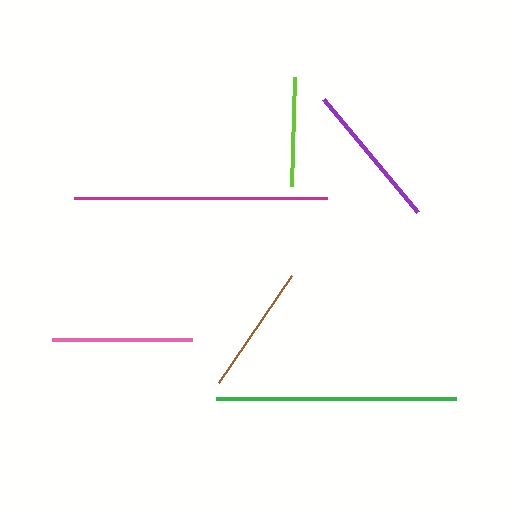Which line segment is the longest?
The magenta line is the longest at approximately 253 pixels.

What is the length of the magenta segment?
The magenta segment is approximately 253 pixels long.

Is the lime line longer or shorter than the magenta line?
The magenta line is longer than the lime line.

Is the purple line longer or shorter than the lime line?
The purple line is longer than the lime line.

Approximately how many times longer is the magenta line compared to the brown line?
The magenta line is approximately 1.9 times the length of the brown line.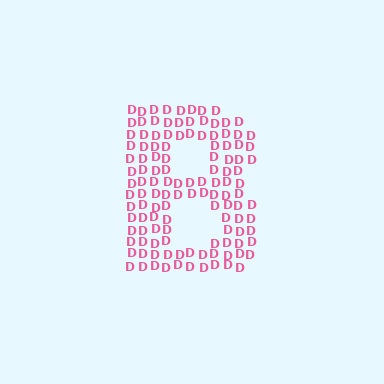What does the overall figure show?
The overall figure shows the letter B.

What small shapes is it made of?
It is made of small letter D's.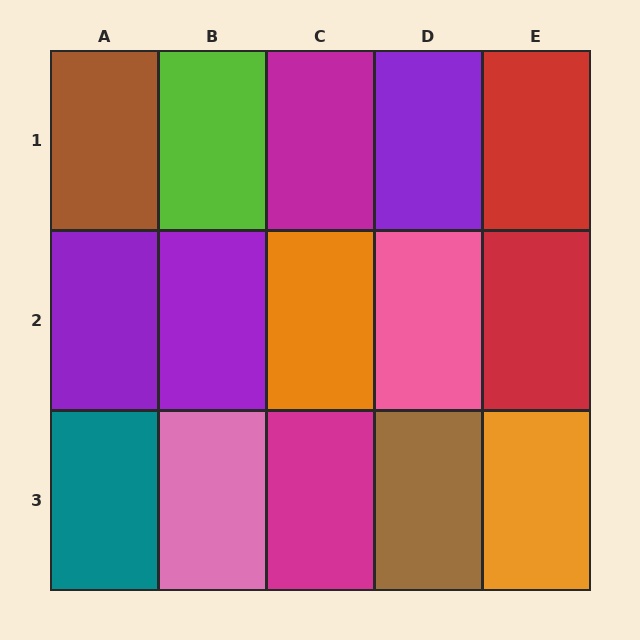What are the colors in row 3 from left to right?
Teal, pink, magenta, brown, orange.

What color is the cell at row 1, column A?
Brown.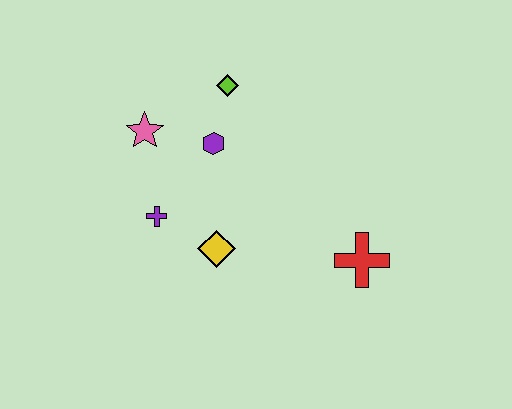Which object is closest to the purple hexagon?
The lime diamond is closest to the purple hexagon.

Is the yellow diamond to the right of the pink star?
Yes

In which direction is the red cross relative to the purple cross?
The red cross is to the right of the purple cross.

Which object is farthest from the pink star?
The red cross is farthest from the pink star.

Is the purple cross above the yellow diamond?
Yes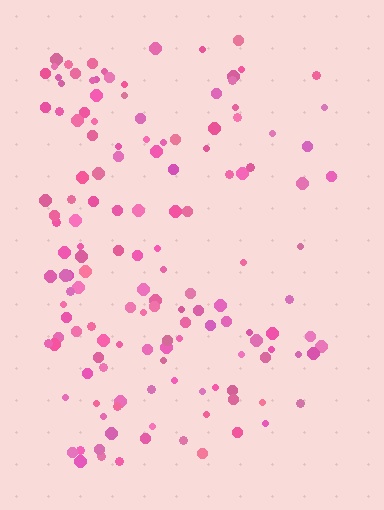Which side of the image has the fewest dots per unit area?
The right.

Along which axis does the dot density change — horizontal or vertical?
Horizontal.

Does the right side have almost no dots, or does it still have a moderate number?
Still a moderate number, just noticeably fewer than the left.